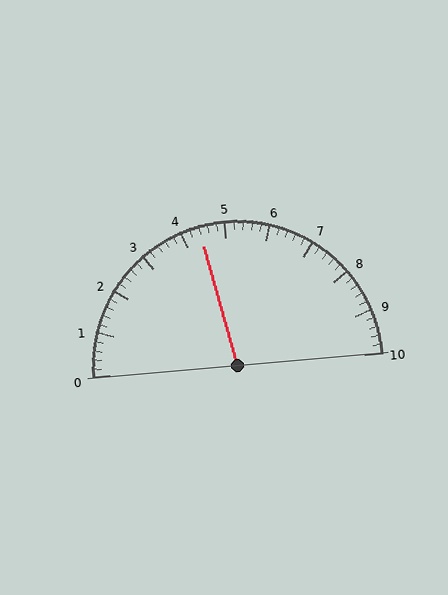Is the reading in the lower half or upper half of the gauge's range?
The reading is in the lower half of the range (0 to 10).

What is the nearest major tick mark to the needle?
The nearest major tick mark is 4.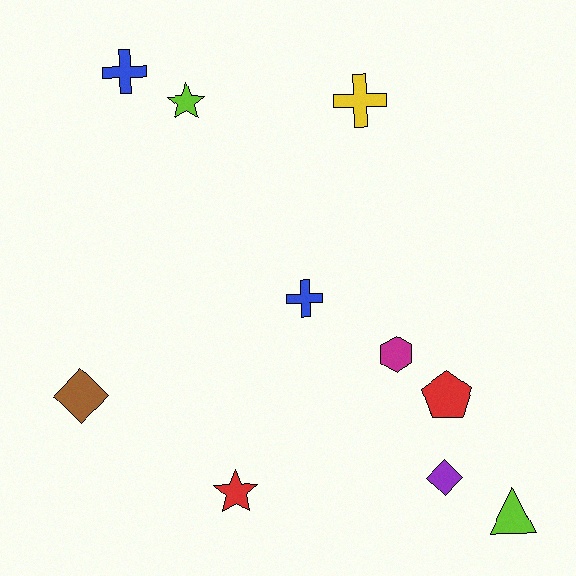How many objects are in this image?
There are 10 objects.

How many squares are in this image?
There are no squares.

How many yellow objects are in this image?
There is 1 yellow object.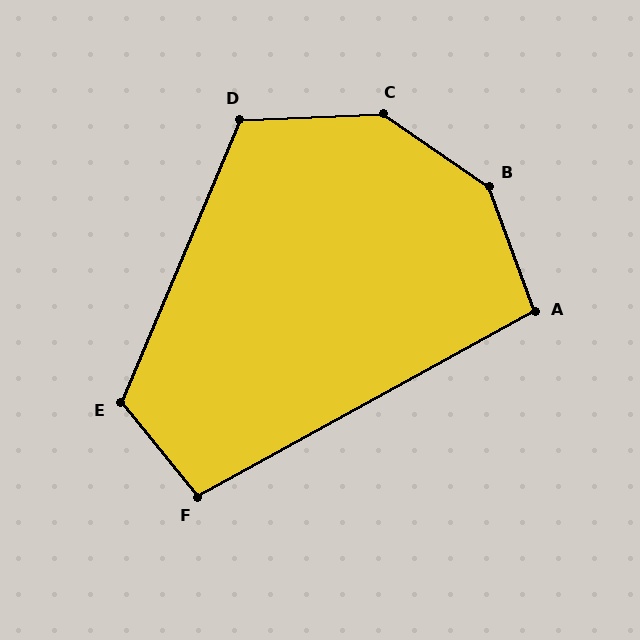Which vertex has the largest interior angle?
B, at approximately 145 degrees.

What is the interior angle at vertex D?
Approximately 115 degrees (obtuse).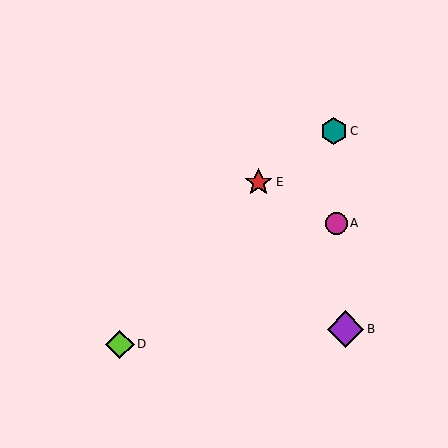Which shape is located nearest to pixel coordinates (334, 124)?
The teal hexagon (labeled C) at (334, 131) is nearest to that location.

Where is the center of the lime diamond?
The center of the lime diamond is at (120, 344).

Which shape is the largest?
The purple diamond (labeled B) is the largest.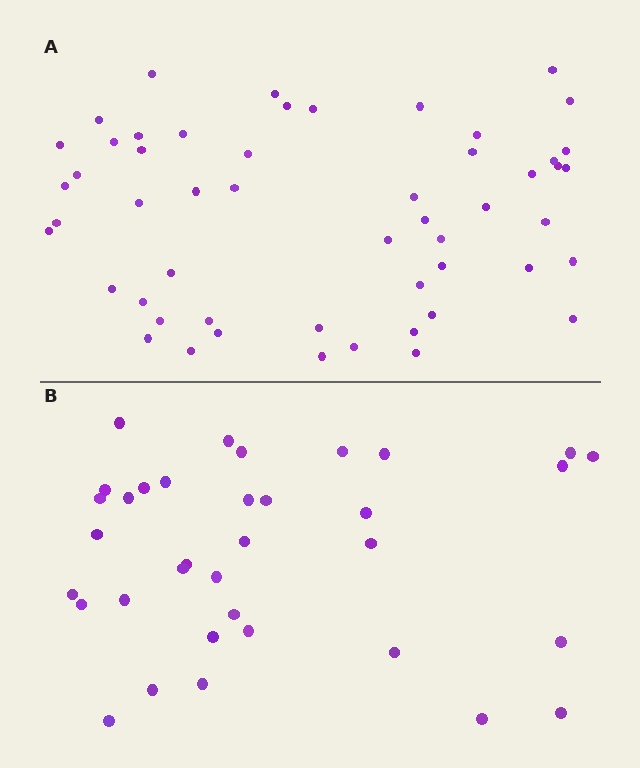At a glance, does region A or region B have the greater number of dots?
Region A (the top region) has more dots.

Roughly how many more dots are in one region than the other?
Region A has approximately 20 more dots than region B.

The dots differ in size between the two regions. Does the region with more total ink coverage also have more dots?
No. Region B has more total ink coverage because its dots are larger, but region A actually contains more individual dots. Total area can be misleading — the number of items is what matters here.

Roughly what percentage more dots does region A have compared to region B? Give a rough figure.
About 50% more.